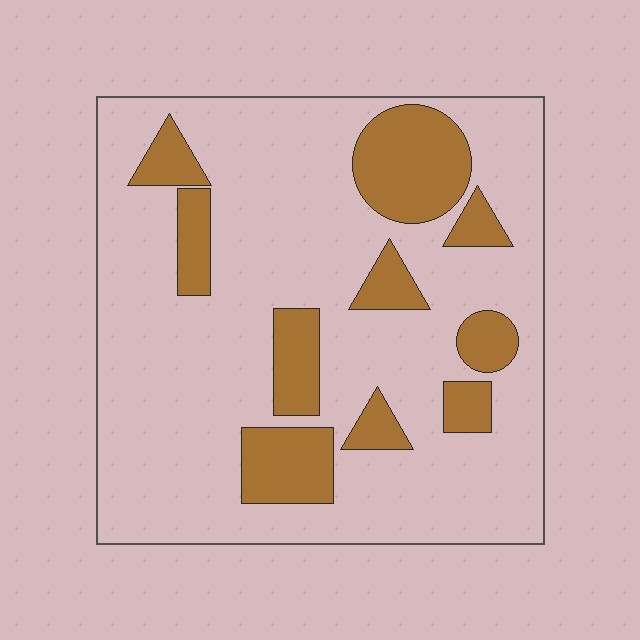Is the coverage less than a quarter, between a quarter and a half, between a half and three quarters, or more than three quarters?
Less than a quarter.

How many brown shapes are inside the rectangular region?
10.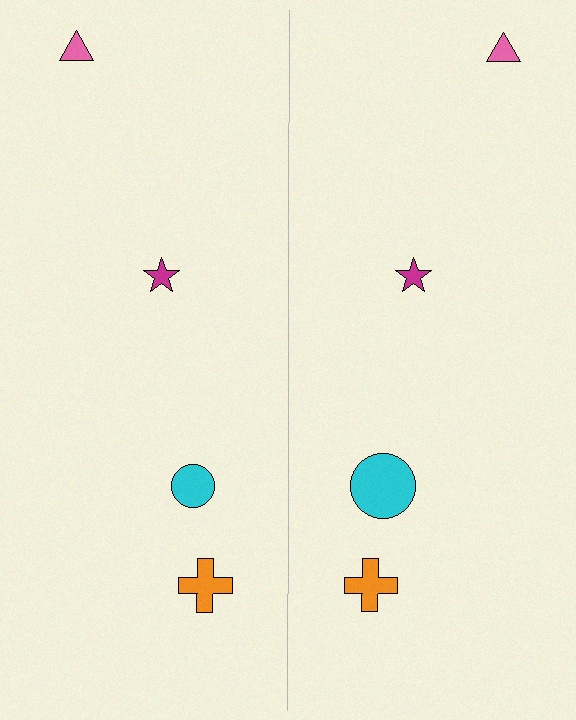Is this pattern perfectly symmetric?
No, the pattern is not perfectly symmetric. The cyan circle on the right side has a different size than its mirror counterpart.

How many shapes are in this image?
There are 8 shapes in this image.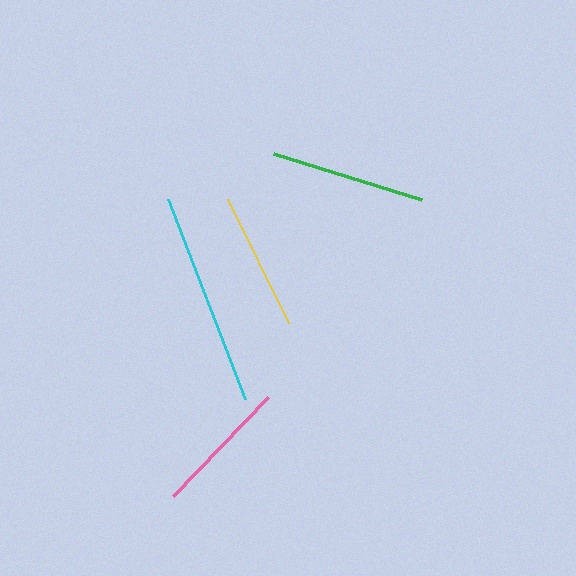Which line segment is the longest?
The cyan line is the longest at approximately 215 pixels.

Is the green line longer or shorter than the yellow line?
The green line is longer than the yellow line.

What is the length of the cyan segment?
The cyan segment is approximately 215 pixels long.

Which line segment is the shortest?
The pink line is the shortest at approximately 137 pixels.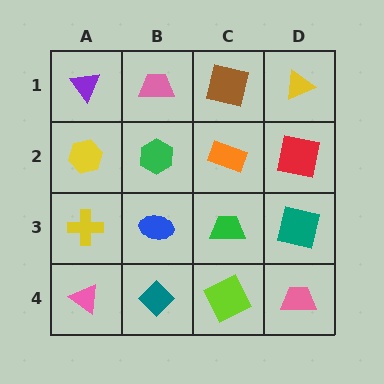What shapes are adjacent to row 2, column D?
A yellow triangle (row 1, column D), a teal square (row 3, column D), an orange rectangle (row 2, column C).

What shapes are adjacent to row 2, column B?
A pink trapezoid (row 1, column B), a blue ellipse (row 3, column B), a yellow hexagon (row 2, column A), an orange rectangle (row 2, column C).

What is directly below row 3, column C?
A lime square.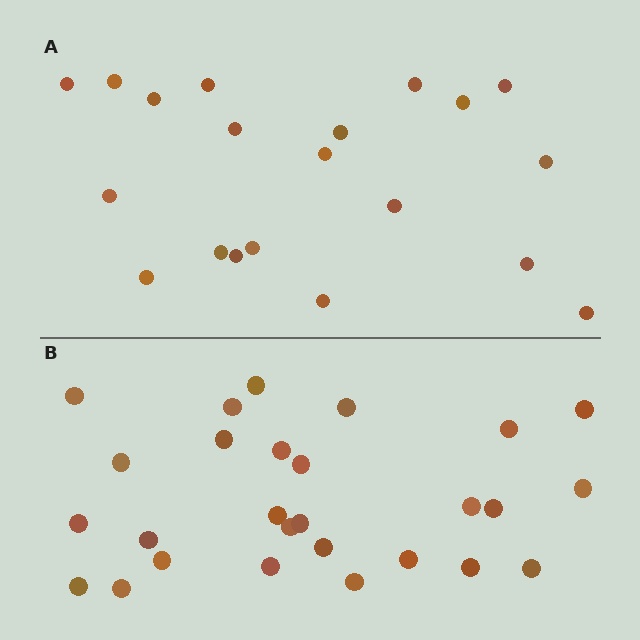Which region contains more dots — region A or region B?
Region B (the bottom region) has more dots.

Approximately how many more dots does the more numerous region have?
Region B has roughly 8 or so more dots than region A.